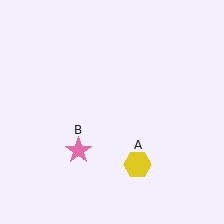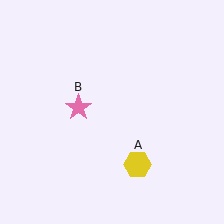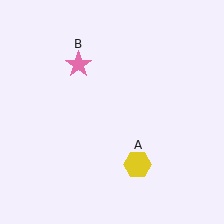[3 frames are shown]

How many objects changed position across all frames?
1 object changed position: pink star (object B).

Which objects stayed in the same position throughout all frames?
Yellow hexagon (object A) remained stationary.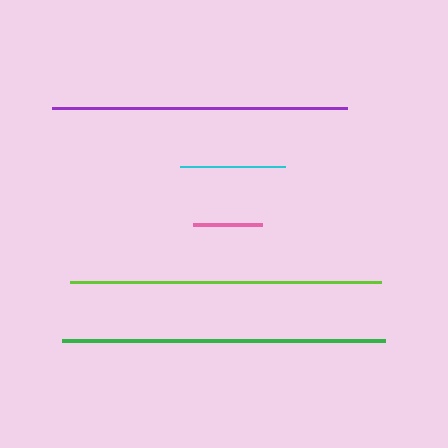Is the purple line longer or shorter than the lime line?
The lime line is longer than the purple line.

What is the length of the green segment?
The green segment is approximately 323 pixels long.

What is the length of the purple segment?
The purple segment is approximately 295 pixels long.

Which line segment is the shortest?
The pink line is the shortest at approximately 69 pixels.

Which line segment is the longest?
The green line is the longest at approximately 323 pixels.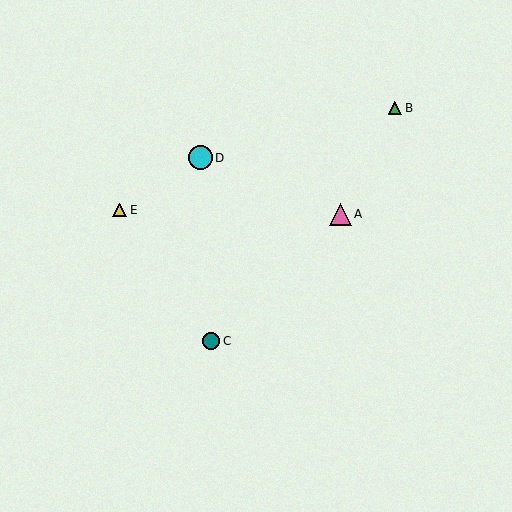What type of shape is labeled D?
Shape D is a cyan circle.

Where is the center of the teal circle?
The center of the teal circle is at (211, 341).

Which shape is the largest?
The cyan circle (labeled D) is the largest.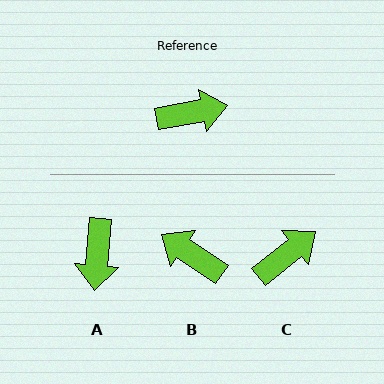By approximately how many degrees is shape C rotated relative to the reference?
Approximately 28 degrees counter-clockwise.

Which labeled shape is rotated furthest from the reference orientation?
B, about 135 degrees away.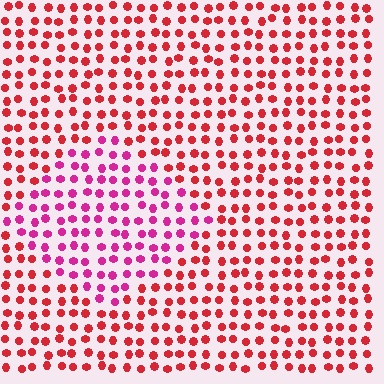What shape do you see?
I see a diamond.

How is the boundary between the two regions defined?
The boundary is defined purely by a slight shift in hue (about 35 degrees). Spacing, size, and orientation are identical on both sides.